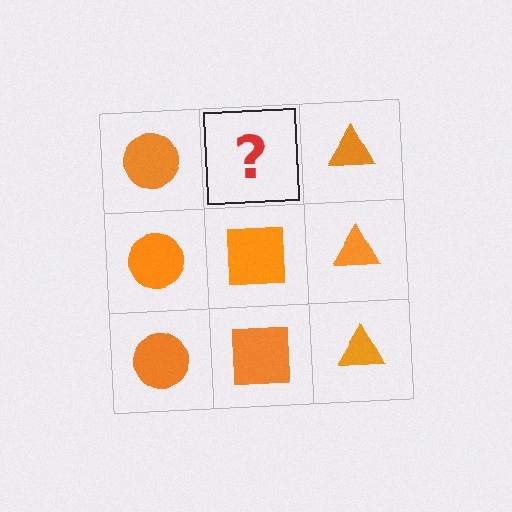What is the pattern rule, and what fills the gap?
The rule is that each column has a consistent shape. The gap should be filled with an orange square.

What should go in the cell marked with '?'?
The missing cell should contain an orange square.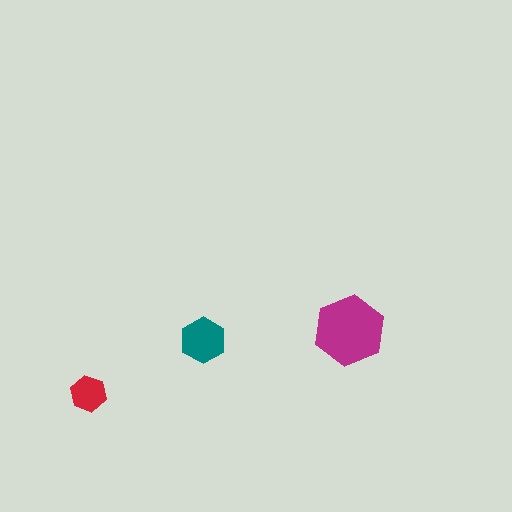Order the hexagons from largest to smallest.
the magenta one, the teal one, the red one.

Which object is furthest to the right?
The magenta hexagon is rightmost.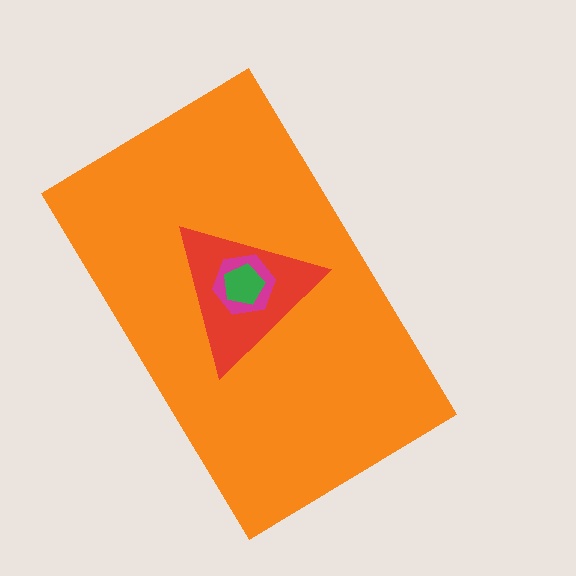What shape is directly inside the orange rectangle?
The red triangle.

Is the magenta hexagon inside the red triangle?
Yes.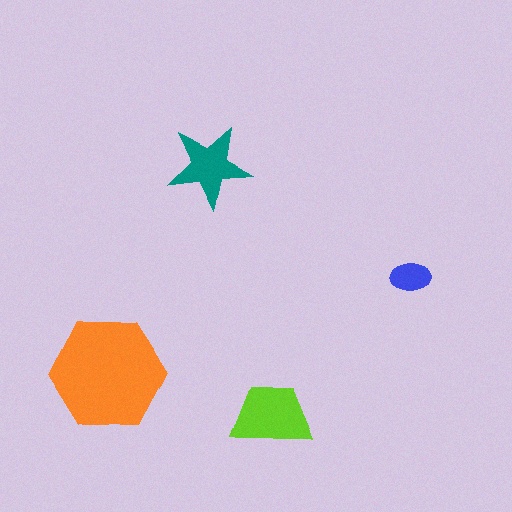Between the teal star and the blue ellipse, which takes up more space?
The teal star.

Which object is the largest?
The orange hexagon.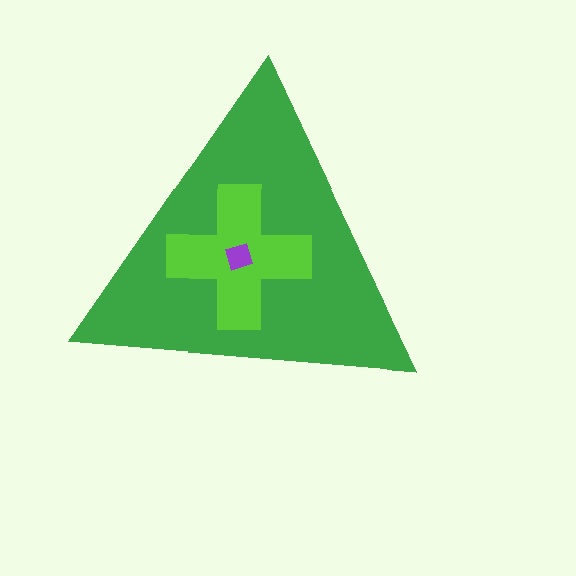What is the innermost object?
The purple square.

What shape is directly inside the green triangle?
The lime cross.